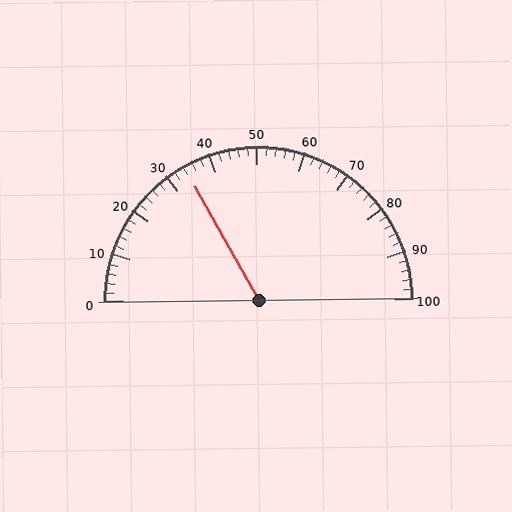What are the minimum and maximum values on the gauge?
The gauge ranges from 0 to 100.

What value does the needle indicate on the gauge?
The needle indicates approximately 34.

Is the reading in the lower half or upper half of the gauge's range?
The reading is in the lower half of the range (0 to 100).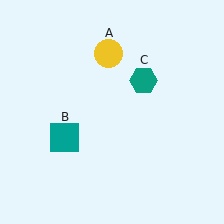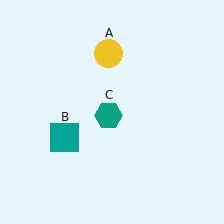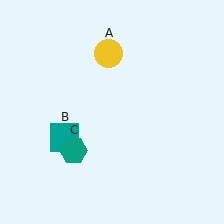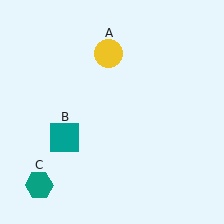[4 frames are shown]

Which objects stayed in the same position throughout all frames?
Yellow circle (object A) and teal square (object B) remained stationary.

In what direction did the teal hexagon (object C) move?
The teal hexagon (object C) moved down and to the left.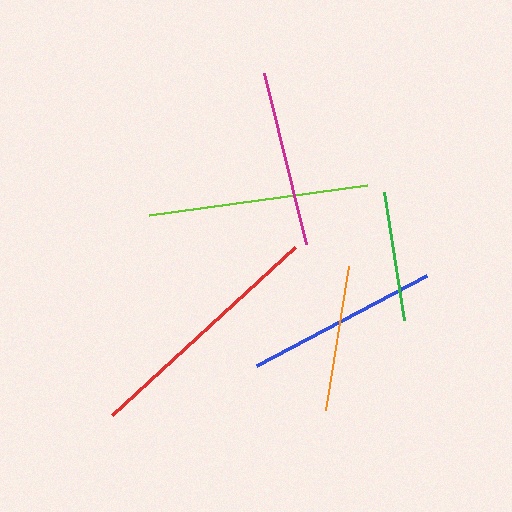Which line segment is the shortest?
The green line is the shortest at approximately 129 pixels.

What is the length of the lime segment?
The lime segment is approximately 220 pixels long.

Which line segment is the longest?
The red line is the longest at approximately 249 pixels.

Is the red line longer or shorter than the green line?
The red line is longer than the green line.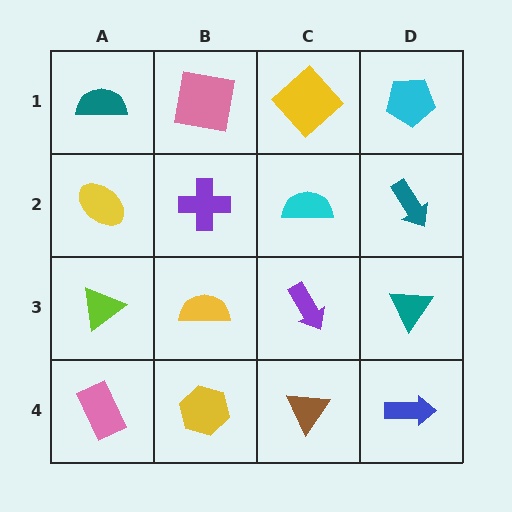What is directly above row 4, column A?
A lime triangle.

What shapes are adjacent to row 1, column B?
A purple cross (row 2, column B), a teal semicircle (row 1, column A), a yellow diamond (row 1, column C).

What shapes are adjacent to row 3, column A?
A yellow ellipse (row 2, column A), a pink rectangle (row 4, column A), a yellow semicircle (row 3, column B).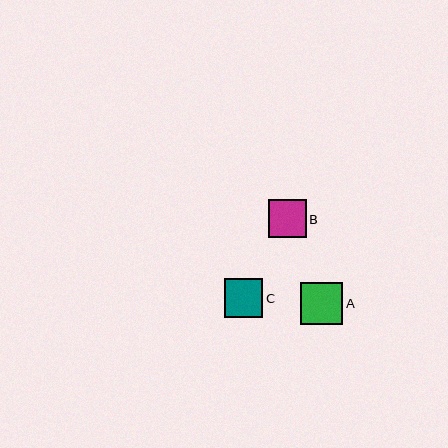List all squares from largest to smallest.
From largest to smallest: A, C, B.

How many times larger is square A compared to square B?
Square A is approximately 1.1 times the size of square B.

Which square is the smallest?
Square B is the smallest with a size of approximately 37 pixels.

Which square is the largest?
Square A is the largest with a size of approximately 42 pixels.